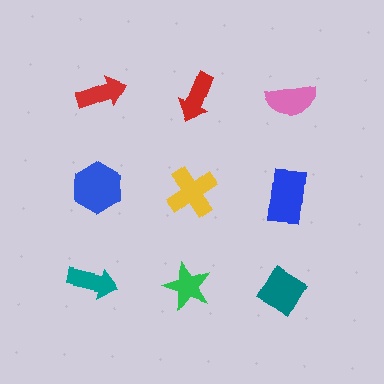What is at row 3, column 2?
A green star.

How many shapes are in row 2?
3 shapes.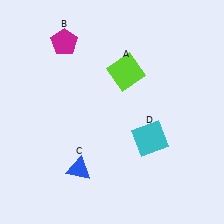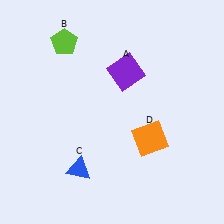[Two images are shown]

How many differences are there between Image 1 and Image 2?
There are 3 differences between the two images.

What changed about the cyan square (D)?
In Image 1, D is cyan. In Image 2, it changed to orange.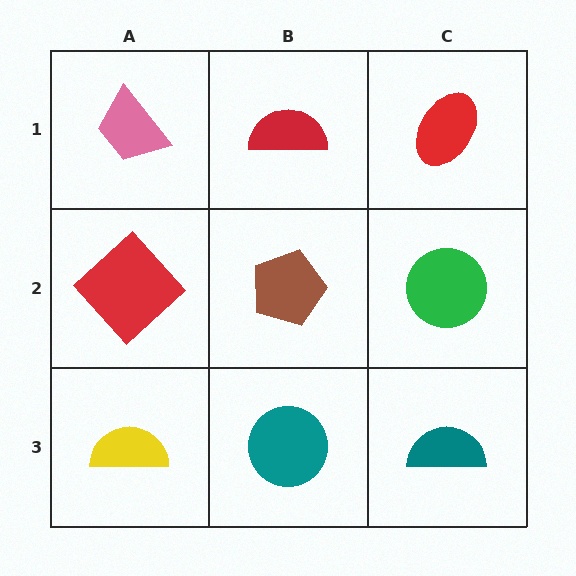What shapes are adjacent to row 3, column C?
A green circle (row 2, column C), a teal circle (row 3, column B).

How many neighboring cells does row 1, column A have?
2.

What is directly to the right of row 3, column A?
A teal circle.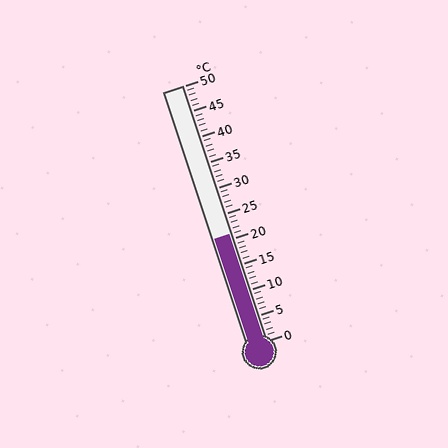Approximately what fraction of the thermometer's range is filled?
The thermometer is filled to approximately 40% of its range.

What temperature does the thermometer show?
The thermometer shows approximately 21°C.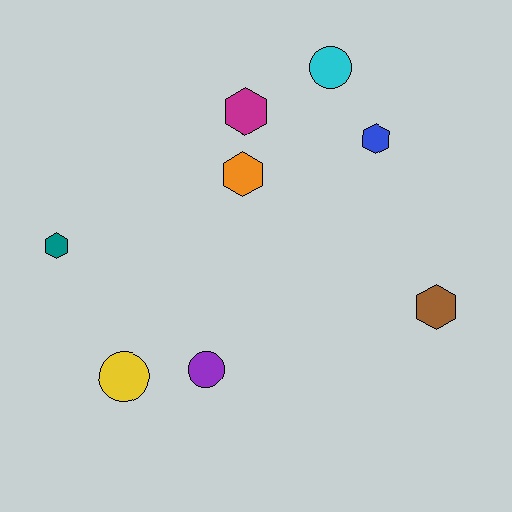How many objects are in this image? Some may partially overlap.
There are 8 objects.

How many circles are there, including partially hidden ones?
There are 3 circles.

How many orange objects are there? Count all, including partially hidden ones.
There is 1 orange object.